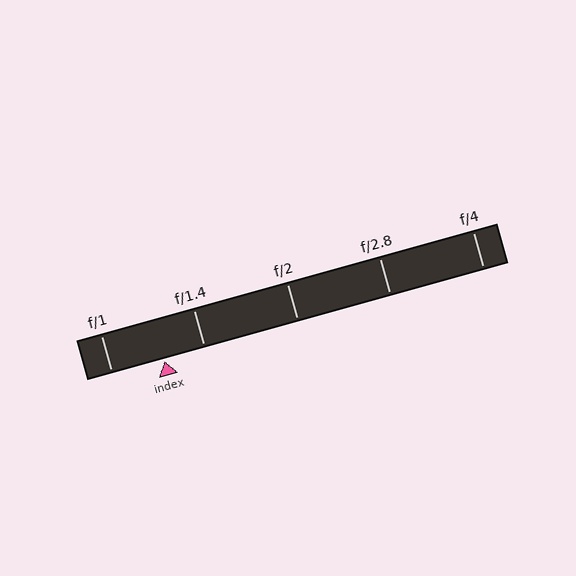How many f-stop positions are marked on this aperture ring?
There are 5 f-stop positions marked.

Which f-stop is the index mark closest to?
The index mark is closest to f/1.4.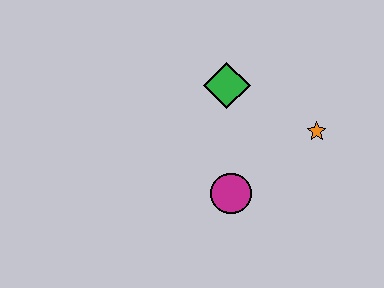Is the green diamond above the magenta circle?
Yes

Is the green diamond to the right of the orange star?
No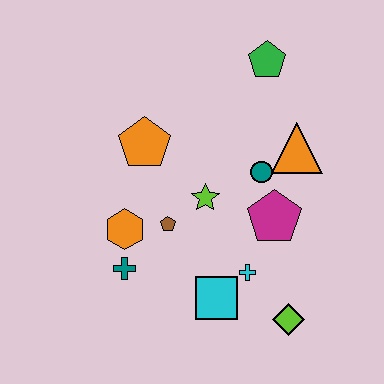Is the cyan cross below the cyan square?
No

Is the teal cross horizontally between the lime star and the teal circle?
No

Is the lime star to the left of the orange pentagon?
No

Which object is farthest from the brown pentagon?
The green pentagon is farthest from the brown pentagon.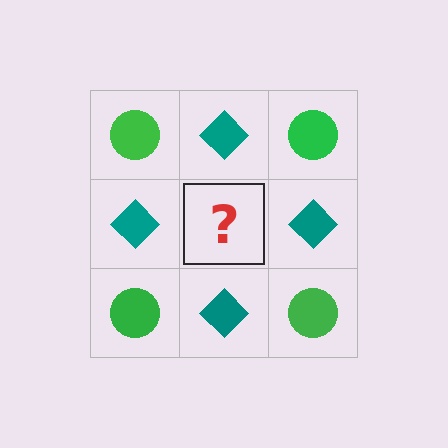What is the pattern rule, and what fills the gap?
The rule is that it alternates green circle and teal diamond in a checkerboard pattern. The gap should be filled with a green circle.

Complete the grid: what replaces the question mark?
The question mark should be replaced with a green circle.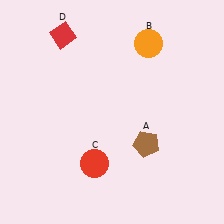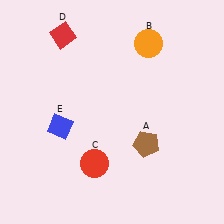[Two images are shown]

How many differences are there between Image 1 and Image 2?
There is 1 difference between the two images.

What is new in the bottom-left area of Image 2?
A blue diamond (E) was added in the bottom-left area of Image 2.